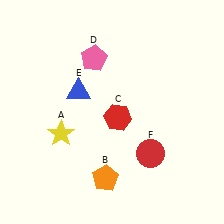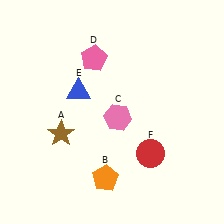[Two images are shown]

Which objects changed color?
A changed from yellow to brown. C changed from red to pink.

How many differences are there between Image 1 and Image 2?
There are 2 differences between the two images.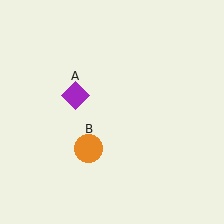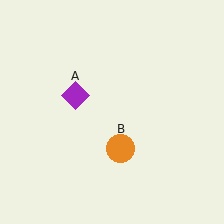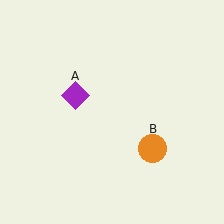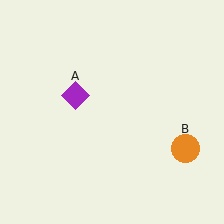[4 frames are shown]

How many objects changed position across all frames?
1 object changed position: orange circle (object B).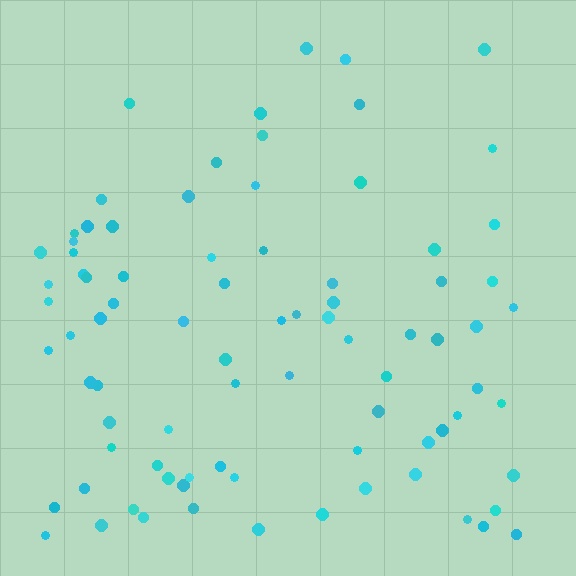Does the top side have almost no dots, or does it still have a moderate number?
Still a moderate number, just noticeably fewer than the bottom.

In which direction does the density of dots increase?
From top to bottom, with the bottom side densest.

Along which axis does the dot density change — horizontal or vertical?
Vertical.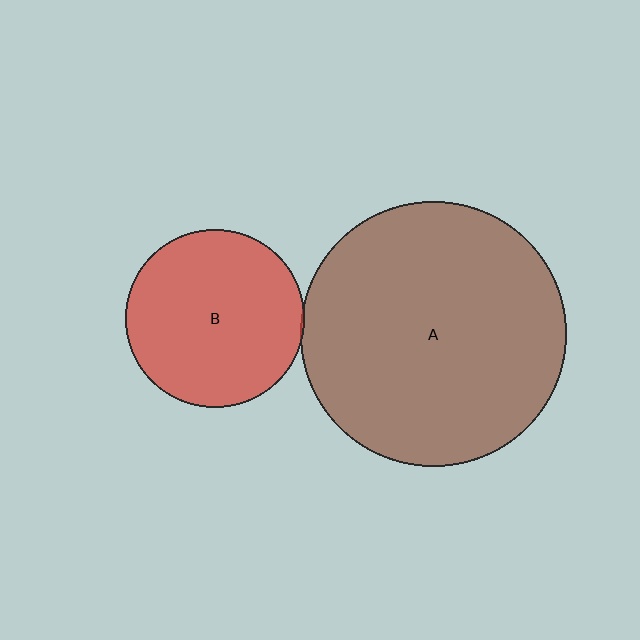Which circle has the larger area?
Circle A (brown).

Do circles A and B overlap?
Yes.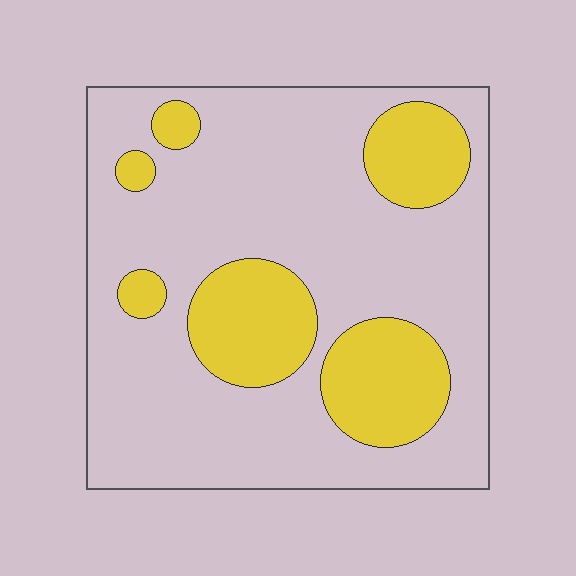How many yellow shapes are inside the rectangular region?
6.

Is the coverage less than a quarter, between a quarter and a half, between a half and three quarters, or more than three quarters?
Between a quarter and a half.